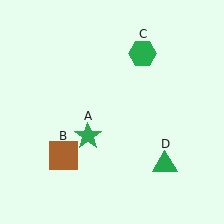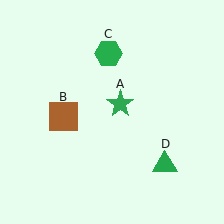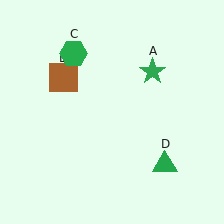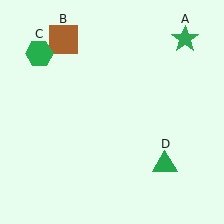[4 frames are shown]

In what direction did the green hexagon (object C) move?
The green hexagon (object C) moved left.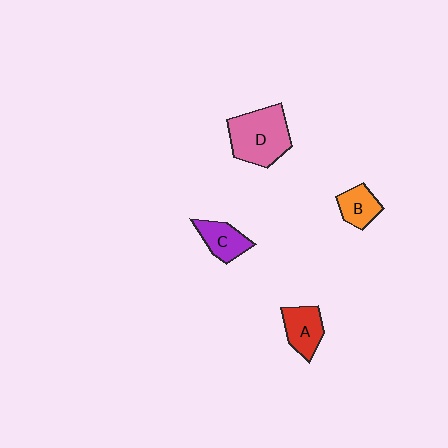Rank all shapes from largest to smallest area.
From largest to smallest: D (pink), A (red), C (purple), B (orange).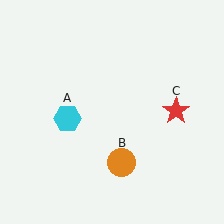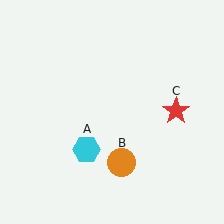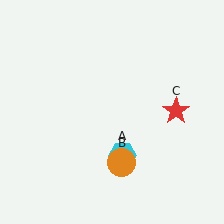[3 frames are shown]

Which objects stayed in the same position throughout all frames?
Orange circle (object B) and red star (object C) remained stationary.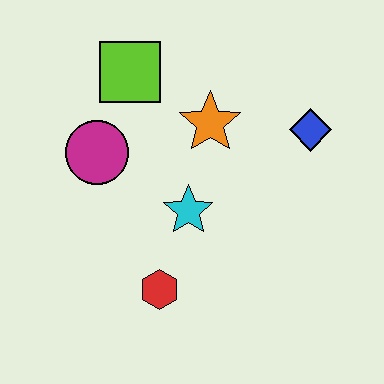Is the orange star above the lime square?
No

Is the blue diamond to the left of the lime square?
No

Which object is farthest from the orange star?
The red hexagon is farthest from the orange star.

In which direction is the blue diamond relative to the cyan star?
The blue diamond is to the right of the cyan star.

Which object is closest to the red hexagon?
The cyan star is closest to the red hexagon.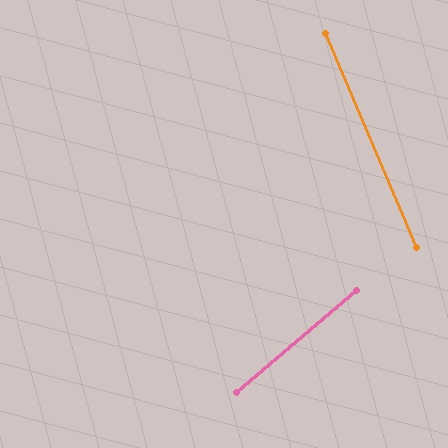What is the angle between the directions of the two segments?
Approximately 72 degrees.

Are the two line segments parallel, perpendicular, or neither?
Neither parallel nor perpendicular — they differ by about 72°.